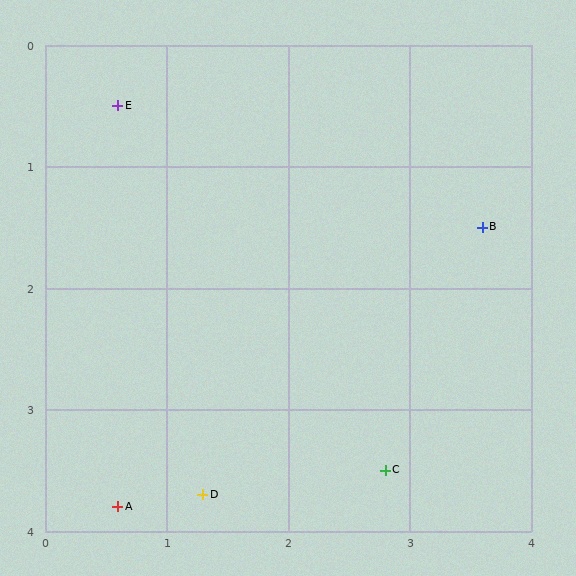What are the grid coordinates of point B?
Point B is at approximately (3.6, 1.5).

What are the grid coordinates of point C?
Point C is at approximately (2.8, 3.5).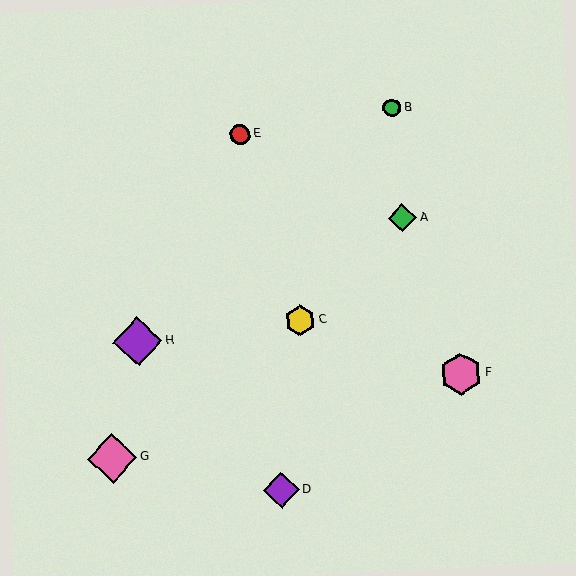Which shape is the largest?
The pink diamond (labeled G) is the largest.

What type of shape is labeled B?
Shape B is a green circle.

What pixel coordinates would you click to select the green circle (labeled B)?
Click at (392, 108) to select the green circle B.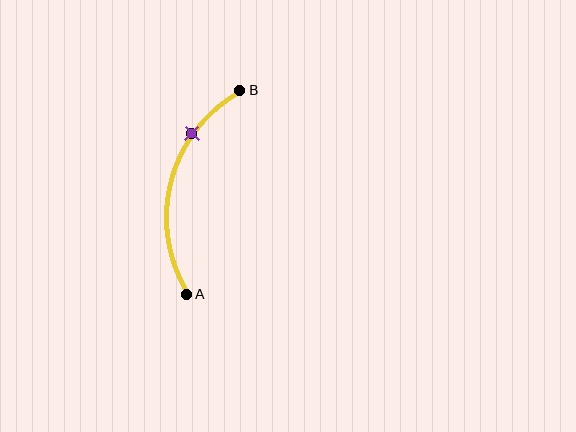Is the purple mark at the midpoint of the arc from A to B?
No. The purple mark lies on the arc but is closer to endpoint B. The arc midpoint would be at the point on the curve equidistant along the arc from both A and B.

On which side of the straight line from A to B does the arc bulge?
The arc bulges to the left of the straight line connecting A and B.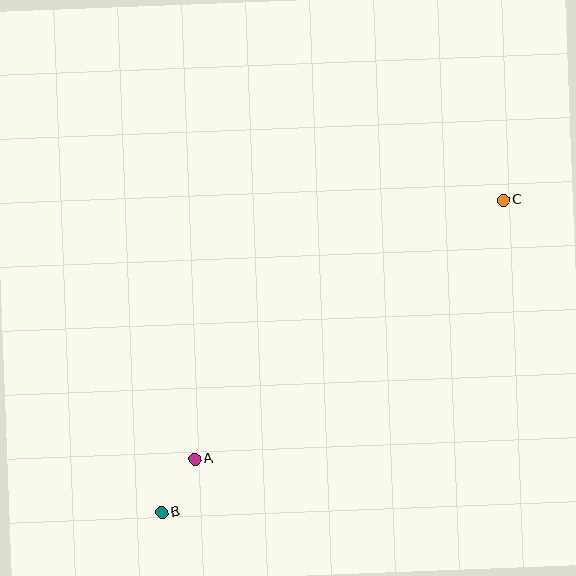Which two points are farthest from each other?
Points B and C are farthest from each other.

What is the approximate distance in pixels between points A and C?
The distance between A and C is approximately 402 pixels.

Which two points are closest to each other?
Points A and B are closest to each other.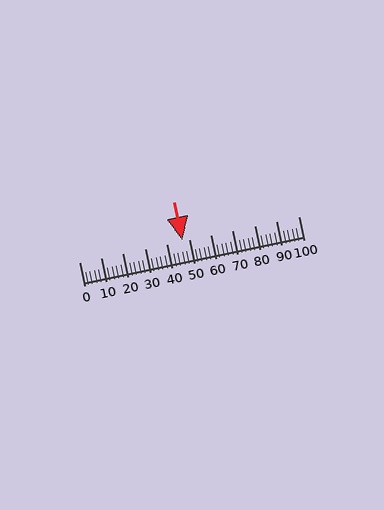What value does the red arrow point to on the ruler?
The red arrow points to approximately 47.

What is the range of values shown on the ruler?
The ruler shows values from 0 to 100.